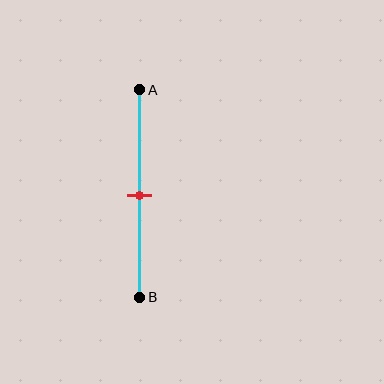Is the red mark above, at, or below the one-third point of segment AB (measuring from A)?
The red mark is below the one-third point of segment AB.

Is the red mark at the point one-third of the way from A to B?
No, the mark is at about 50% from A, not at the 33% one-third point.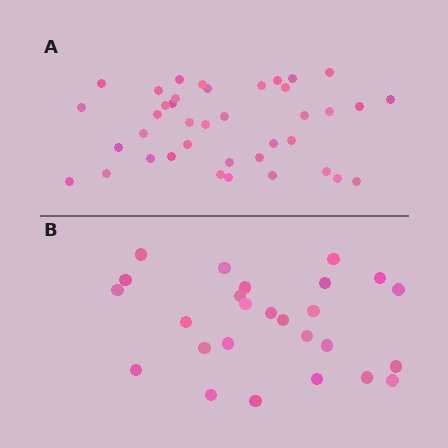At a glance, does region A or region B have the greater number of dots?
Region A (the top region) has more dots.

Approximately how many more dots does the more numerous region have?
Region A has approximately 15 more dots than region B.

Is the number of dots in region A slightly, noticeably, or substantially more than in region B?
Region A has substantially more. The ratio is roughly 1.5 to 1.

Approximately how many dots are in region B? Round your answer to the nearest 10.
About 30 dots. (The exact count is 26, which rounds to 30.)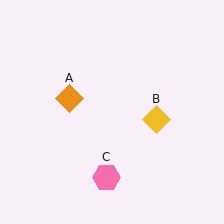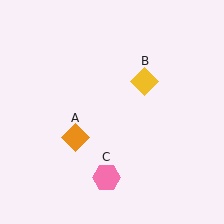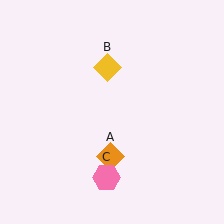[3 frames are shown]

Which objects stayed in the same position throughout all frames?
Pink hexagon (object C) remained stationary.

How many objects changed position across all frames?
2 objects changed position: orange diamond (object A), yellow diamond (object B).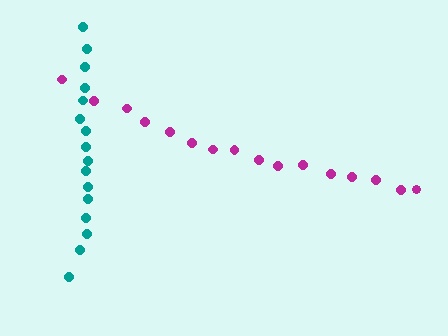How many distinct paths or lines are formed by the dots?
There are 2 distinct paths.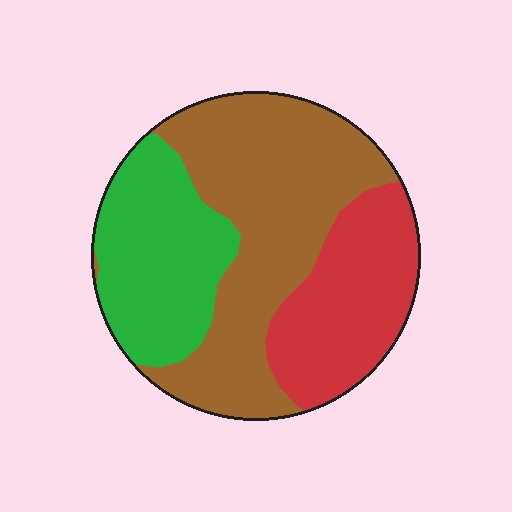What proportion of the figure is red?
Red takes up between a sixth and a third of the figure.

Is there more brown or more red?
Brown.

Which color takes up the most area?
Brown, at roughly 45%.